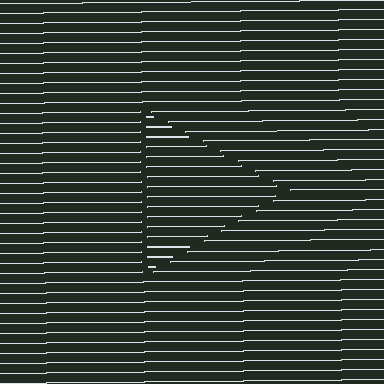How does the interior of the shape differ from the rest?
The interior of the shape contains the same grating, shifted by half a period — the contour is defined by the phase discontinuity where line-ends from the inner and outer gratings abut.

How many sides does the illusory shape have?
3 sides — the line-ends trace a triangle.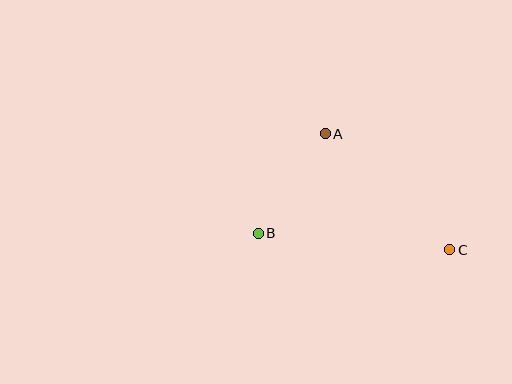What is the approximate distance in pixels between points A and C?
The distance between A and C is approximately 170 pixels.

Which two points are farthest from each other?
Points B and C are farthest from each other.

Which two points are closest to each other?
Points A and B are closest to each other.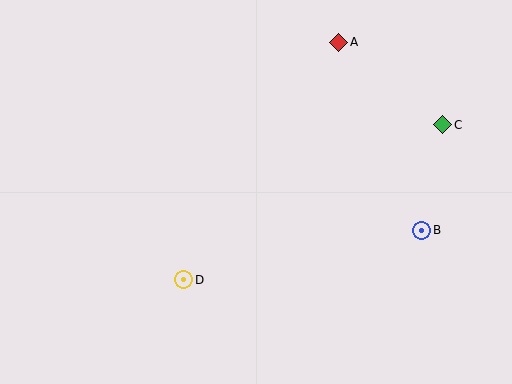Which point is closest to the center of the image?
Point D at (184, 280) is closest to the center.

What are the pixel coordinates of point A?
Point A is at (339, 42).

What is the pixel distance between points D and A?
The distance between D and A is 284 pixels.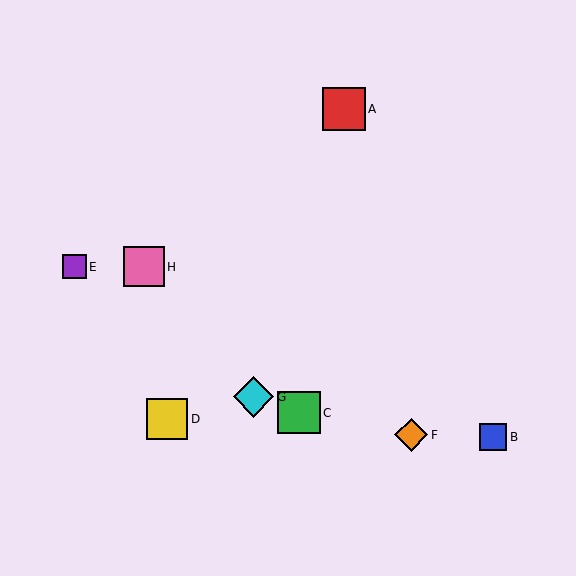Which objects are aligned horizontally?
Objects E, H are aligned horizontally.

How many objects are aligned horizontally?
2 objects (E, H) are aligned horizontally.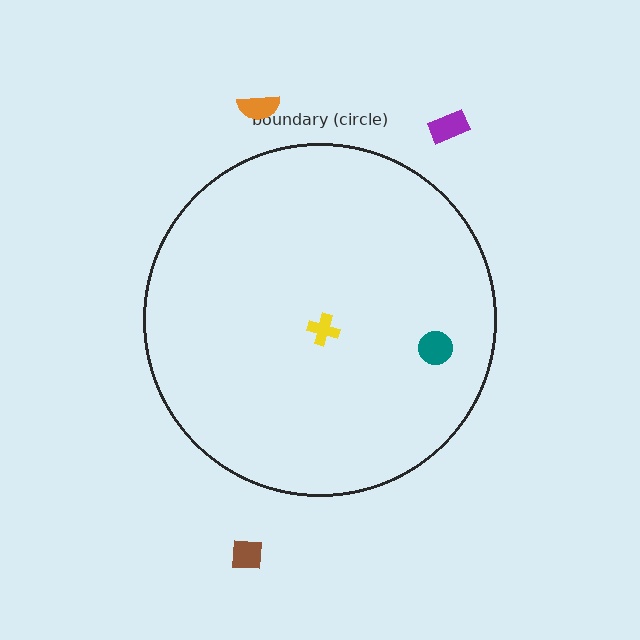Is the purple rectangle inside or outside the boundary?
Outside.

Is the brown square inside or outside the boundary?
Outside.